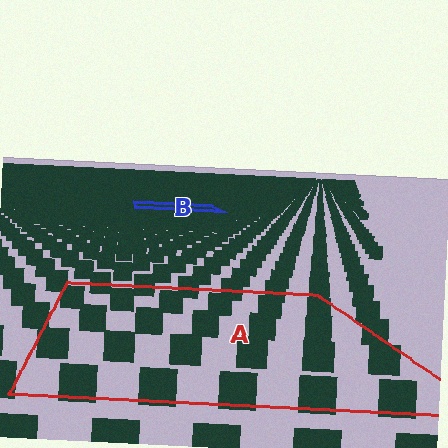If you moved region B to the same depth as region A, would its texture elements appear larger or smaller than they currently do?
They would appear larger. At a closer depth, the same texture elements are projected at a bigger on-screen size.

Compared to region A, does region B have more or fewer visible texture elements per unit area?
Region B has more texture elements per unit area — they are packed more densely because it is farther away.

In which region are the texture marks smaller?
The texture marks are smaller in region B, because it is farther away.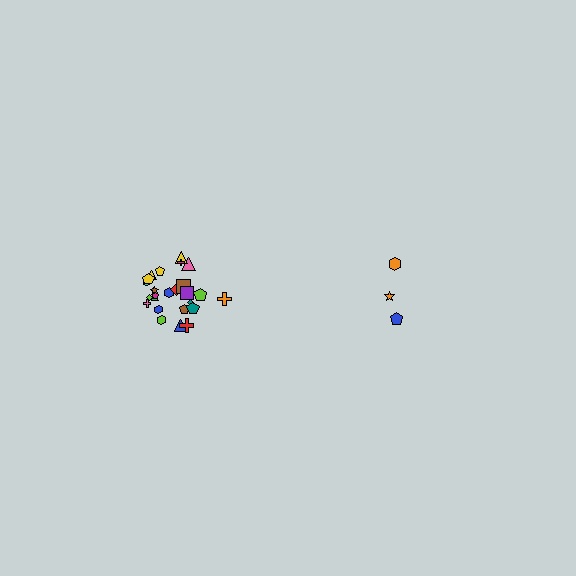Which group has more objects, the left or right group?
The left group.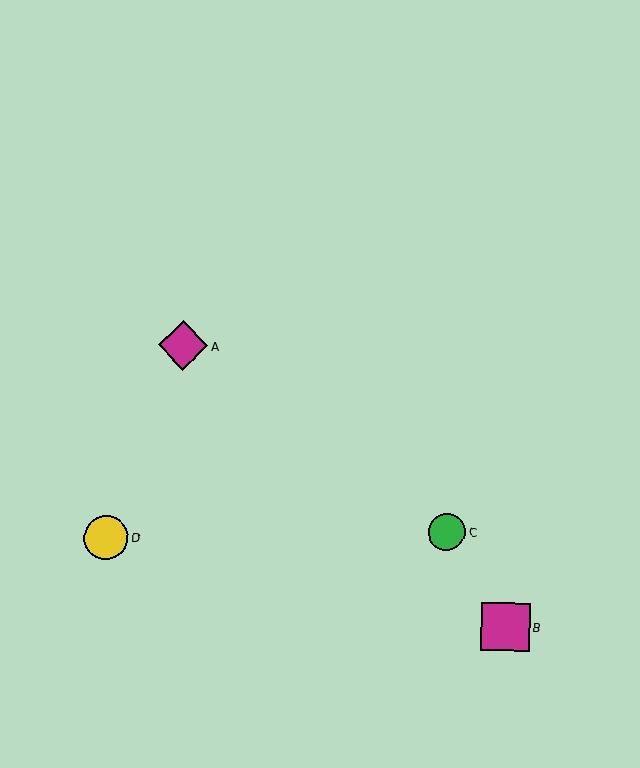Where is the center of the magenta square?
The center of the magenta square is at (506, 627).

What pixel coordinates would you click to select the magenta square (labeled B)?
Click at (506, 627) to select the magenta square B.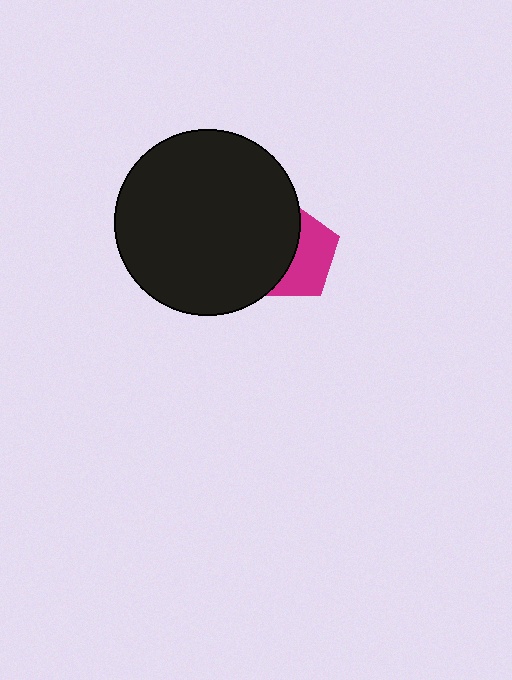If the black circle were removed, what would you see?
You would see the complete magenta pentagon.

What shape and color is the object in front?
The object in front is a black circle.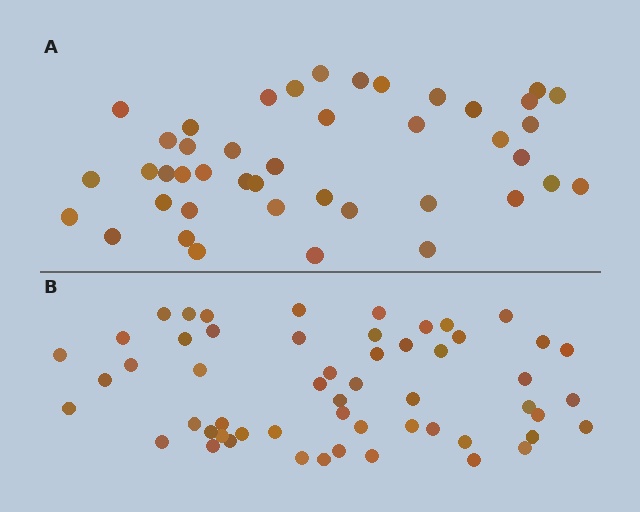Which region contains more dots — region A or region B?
Region B (the bottom region) has more dots.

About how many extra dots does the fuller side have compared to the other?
Region B has roughly 12 or so more dots than region A.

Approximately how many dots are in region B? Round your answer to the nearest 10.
About 60 dots. (The exact count is 55, which rounds to 60.)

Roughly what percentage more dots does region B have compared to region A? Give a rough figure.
About 30% more.